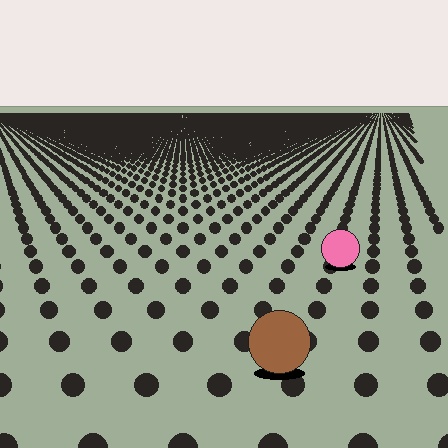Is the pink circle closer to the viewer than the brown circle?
No. The brown circle is closer — you can tell from the texture gradient: the ground texture is coarser near it.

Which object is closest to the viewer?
The brown circle is closest. The texture marks near it are larger and more spread out.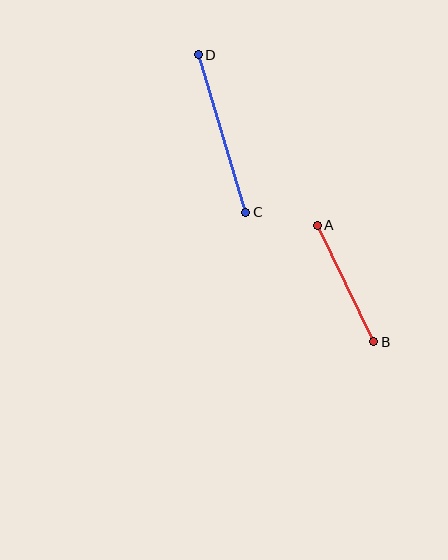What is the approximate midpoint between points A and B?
The midpoint is at approximately (346, 283) pixels.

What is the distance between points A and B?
The distance is approximately 130 pixels.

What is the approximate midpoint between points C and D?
The midpoint is at approximately (222, 134) pixels.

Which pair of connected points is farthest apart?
Points C and D are farthest apart.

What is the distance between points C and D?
The distance is approximately 165 pixels.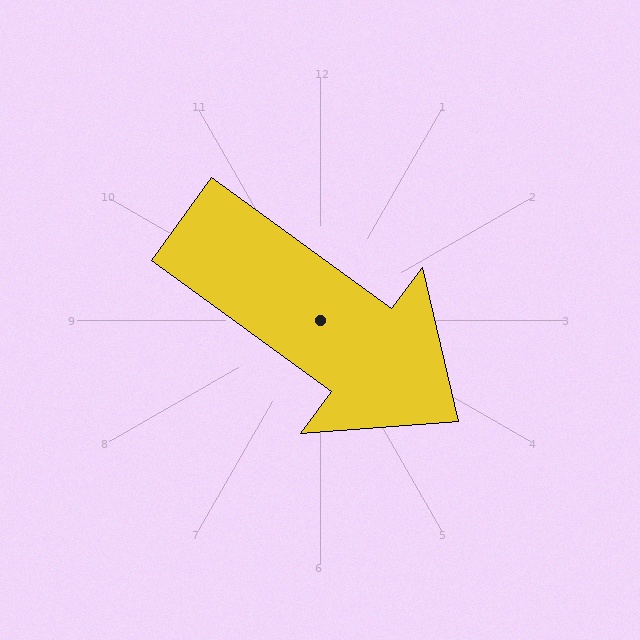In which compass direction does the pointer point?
Southeast.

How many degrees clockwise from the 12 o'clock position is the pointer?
Approximately 126 degrees.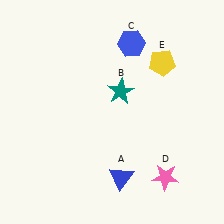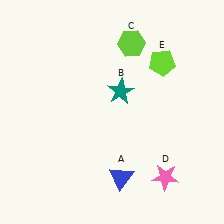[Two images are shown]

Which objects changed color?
C changed from blue to lime. E changed from yellow to lime.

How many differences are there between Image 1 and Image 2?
There are 2 differences between the two images.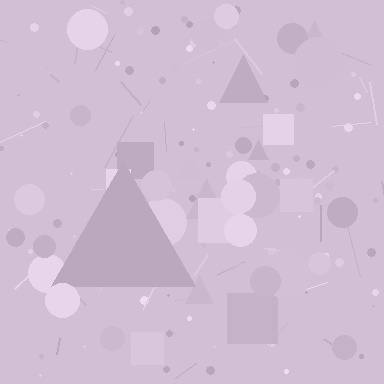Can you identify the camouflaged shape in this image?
The camouflaged shape is a triangle.